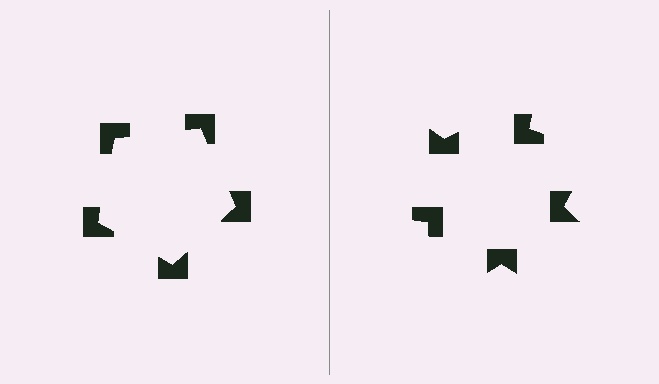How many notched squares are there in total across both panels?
10 — 5 on each side.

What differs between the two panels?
The notched squares are positioned identically on both sides; only the wedge orientations differ. On the left they align to a pentagon; on the right they are misaligned.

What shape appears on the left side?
An illusory pentagon.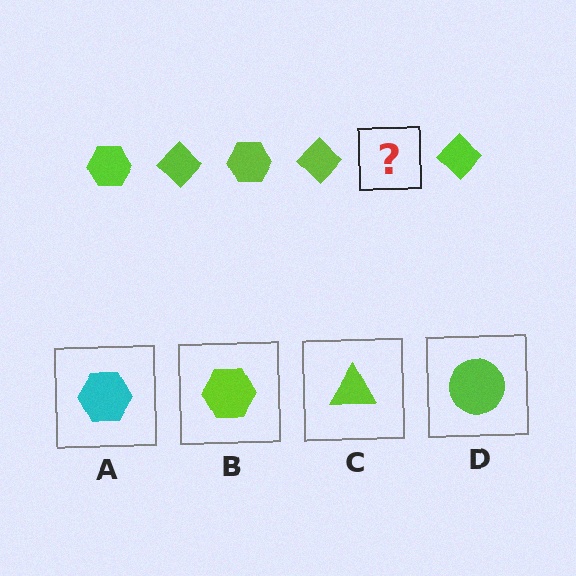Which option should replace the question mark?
Option B.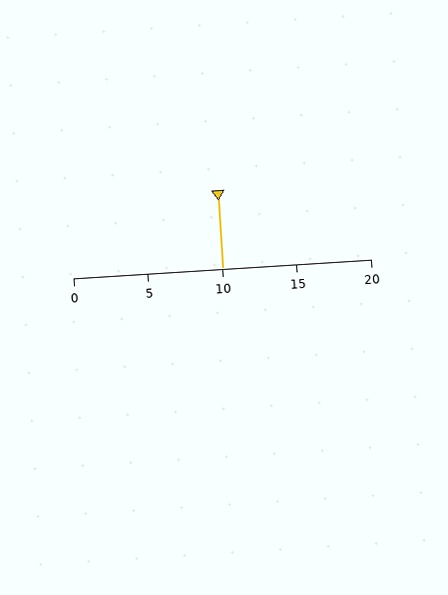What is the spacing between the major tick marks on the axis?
The major ticks are spaced 5 apart.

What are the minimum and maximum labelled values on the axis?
The axis runs from 0 to 20.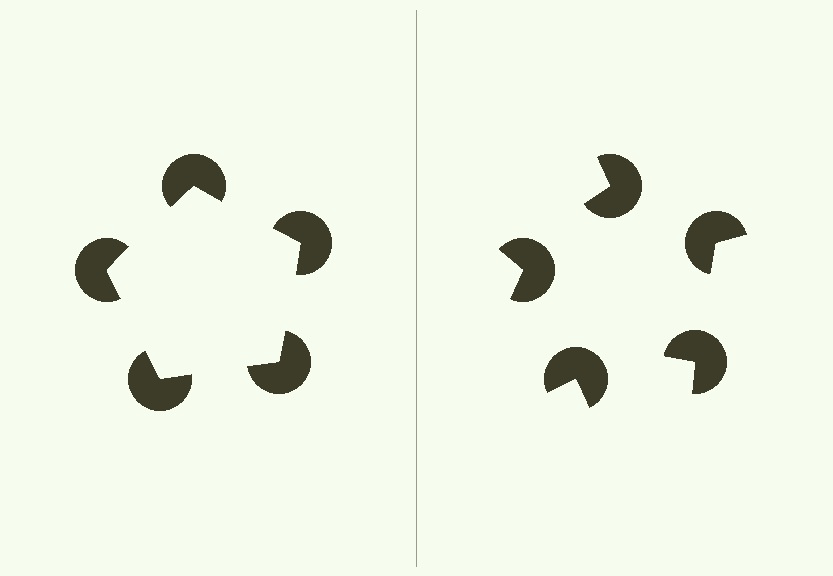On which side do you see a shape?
An illusory pentagon appears on the left side. On the right side the wedge cuts are rotated, so no coherent shape forms.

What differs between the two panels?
The pac-man discs are positioned identically on both sides; only the wedge orientations differ. On the left they align to a pentagon; on the right they are misaligned.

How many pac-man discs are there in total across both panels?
10 — 5 on each side.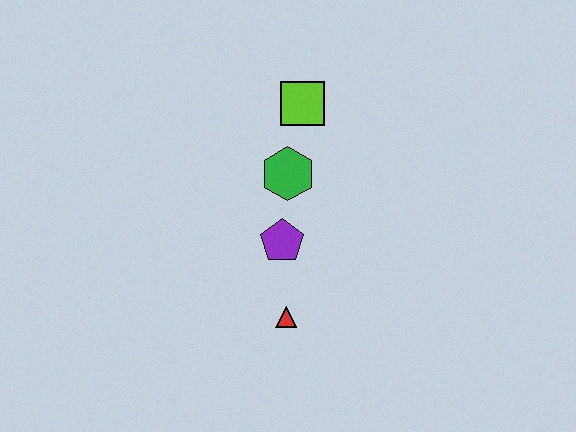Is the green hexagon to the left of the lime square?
Yes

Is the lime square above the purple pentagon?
Yes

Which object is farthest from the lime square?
The red triangle is farthest from the lime square.